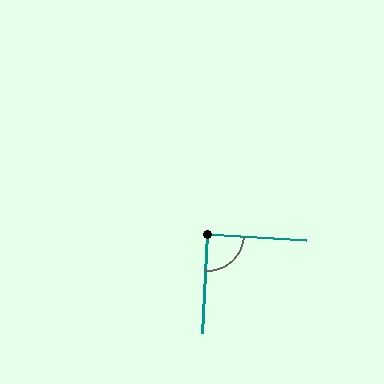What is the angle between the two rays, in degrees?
Approximately 89 degrees.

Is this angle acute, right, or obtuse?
It is approximately a right angle.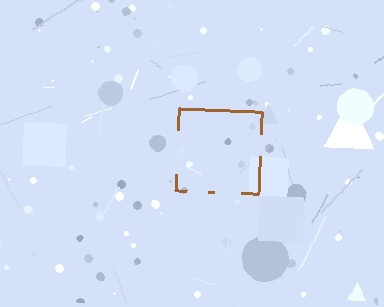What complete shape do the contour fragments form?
The contour fragments form a square.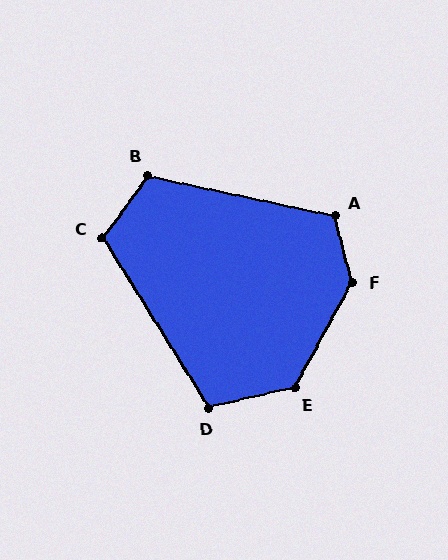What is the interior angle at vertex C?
Approximately 111 degrees (obtuse).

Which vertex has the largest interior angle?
F, at approximately 137 degrees.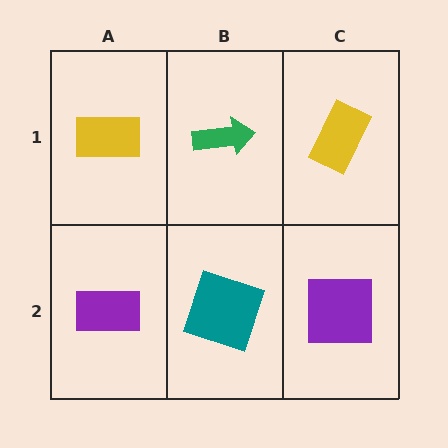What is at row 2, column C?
A purple square.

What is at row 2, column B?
A teal square.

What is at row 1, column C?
A yellow rectangle.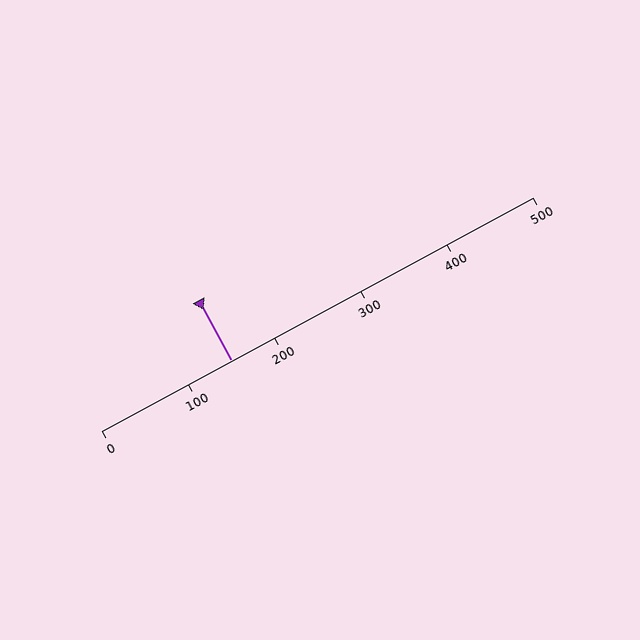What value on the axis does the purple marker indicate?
The marker indicates approximately 150.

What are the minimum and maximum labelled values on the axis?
The axis runs from 0 to 500.